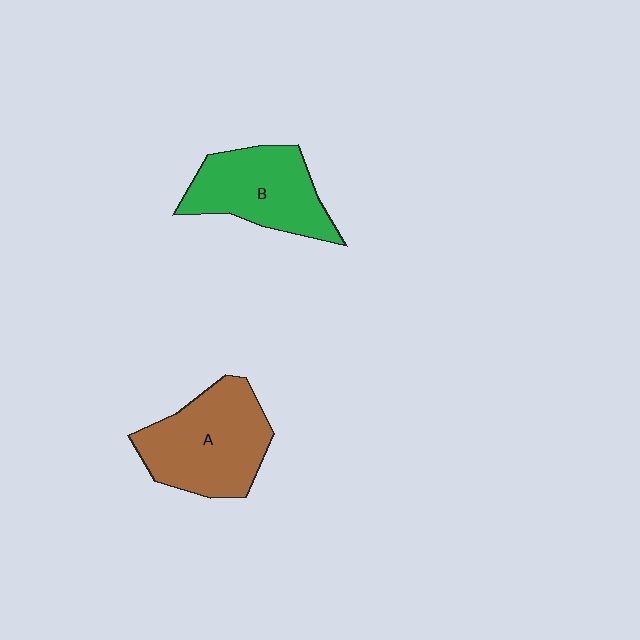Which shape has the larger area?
Shape A (brown).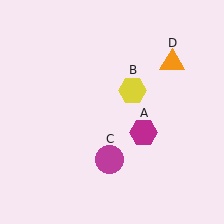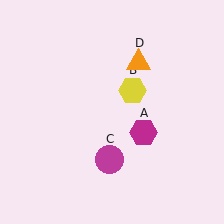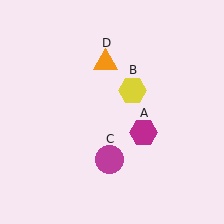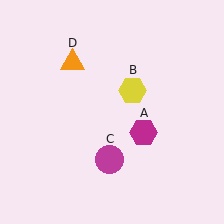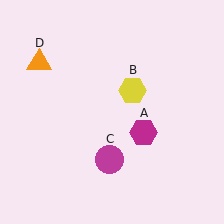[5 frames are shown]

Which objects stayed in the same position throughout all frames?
Magenta hexagon (object A) and yellow hexagon (object B) and magenta circle (object C) remained stationary.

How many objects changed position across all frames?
1 object changed position: orange triangle (object D).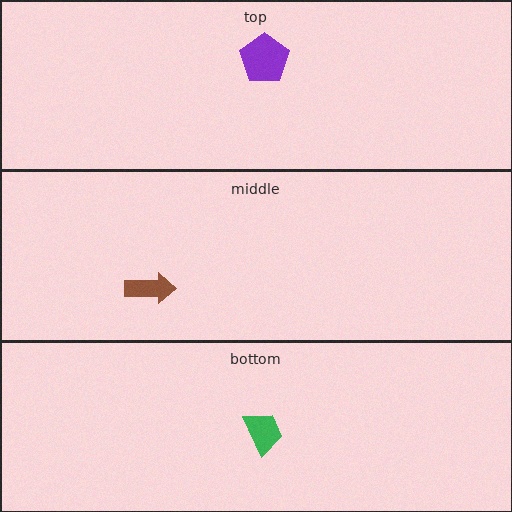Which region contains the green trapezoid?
The bottom region.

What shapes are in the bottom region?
The green trapezoid.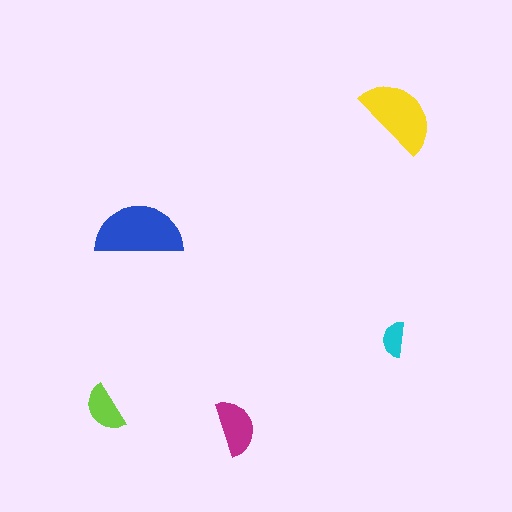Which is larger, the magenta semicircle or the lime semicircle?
The magenta one.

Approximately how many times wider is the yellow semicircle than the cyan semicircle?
About 2.5 times wider.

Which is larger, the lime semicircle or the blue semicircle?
The blue one.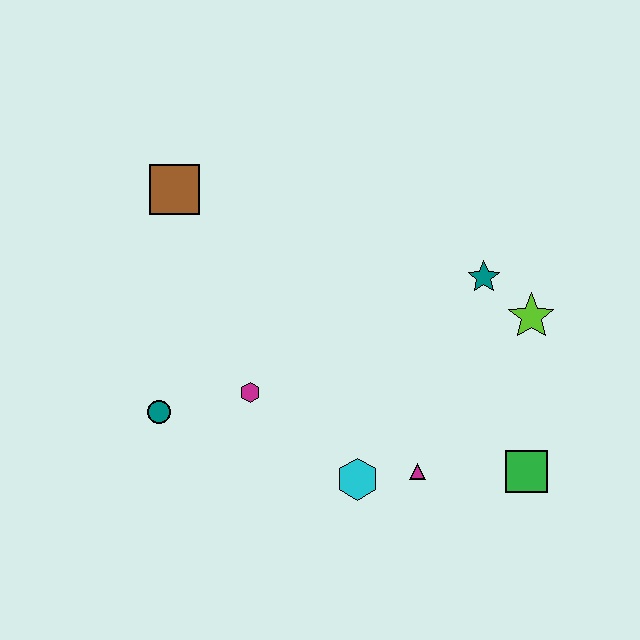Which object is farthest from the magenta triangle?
The brown square is farthest from the magenta triangle.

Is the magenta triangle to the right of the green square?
No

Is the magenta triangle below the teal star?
Yes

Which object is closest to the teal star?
The lime star is closest to the teal star.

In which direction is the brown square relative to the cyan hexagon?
The brown square is above the cyan hexagon.